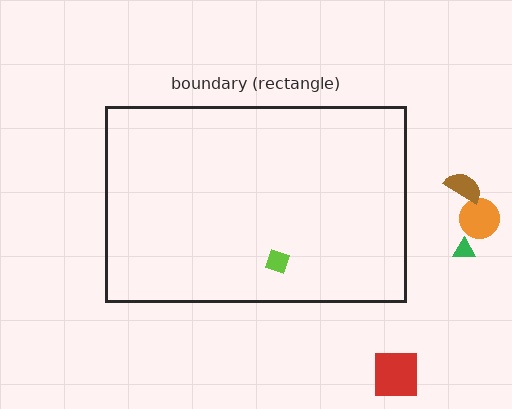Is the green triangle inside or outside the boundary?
Outside.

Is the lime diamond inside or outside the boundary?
Inside.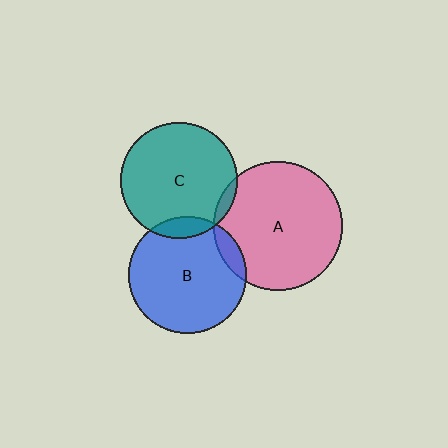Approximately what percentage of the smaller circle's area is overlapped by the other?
Approximately 10%.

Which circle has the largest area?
Circle A (pink).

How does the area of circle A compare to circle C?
Approximately 1.2 times.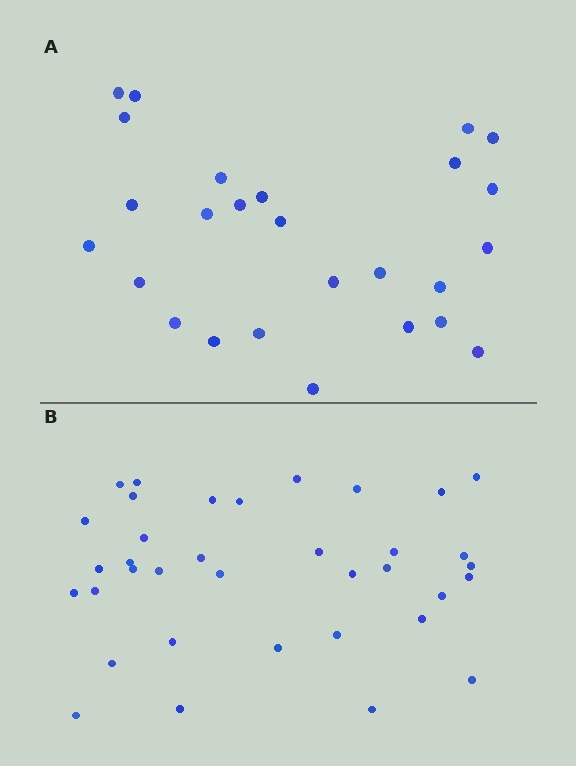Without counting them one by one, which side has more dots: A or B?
Region B (the bottom region) has more dots.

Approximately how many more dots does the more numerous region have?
Region B has roughly 10 or so more dots than region A.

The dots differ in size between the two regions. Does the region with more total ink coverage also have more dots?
No. Region A has more total ink coverage because its dots are larger, but region B actually contains more individual dots. Total area can be misleading — the number of items is what matters here.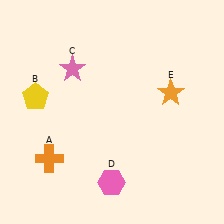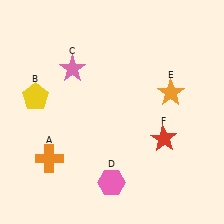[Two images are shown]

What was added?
A red star (F) was added in Image 2.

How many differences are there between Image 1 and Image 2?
There is 1 difference between the two images.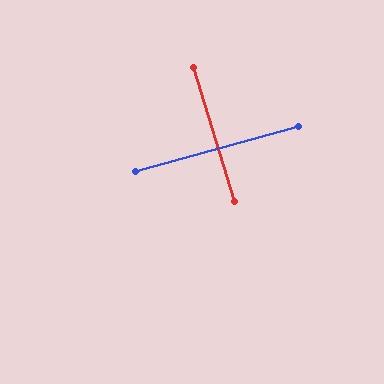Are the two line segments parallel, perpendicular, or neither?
Perpendicular — they meet at approximately 88°.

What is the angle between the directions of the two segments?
Approximately 88 degrees.